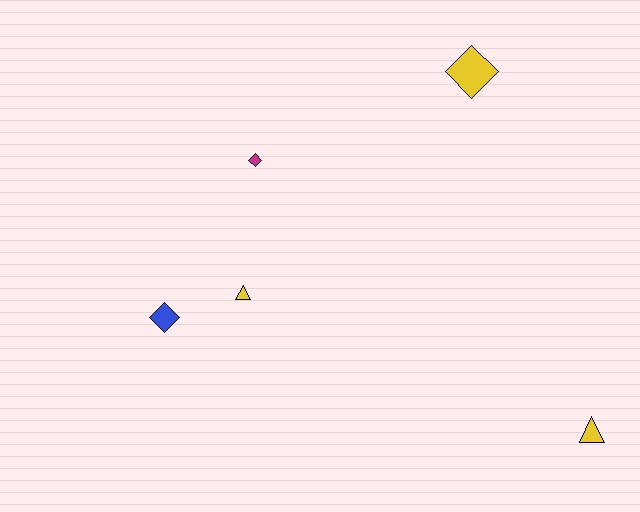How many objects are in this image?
There are 5 objects.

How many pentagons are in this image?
There are no pentagons.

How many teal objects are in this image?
There are no teal objects.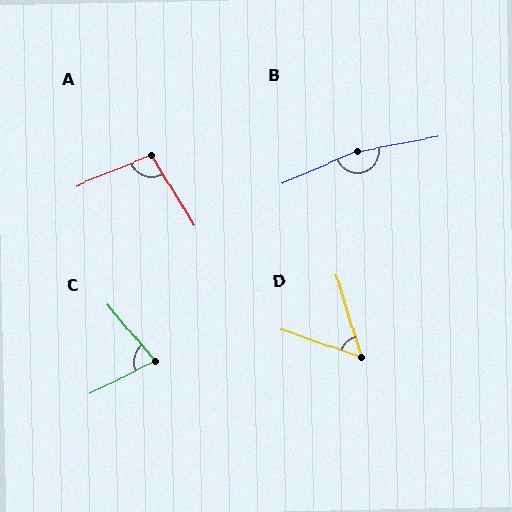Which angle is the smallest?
D, at approximately 54 degrees.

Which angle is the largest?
B, at approximately 167 degrees.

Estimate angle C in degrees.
Approximately 77 degrees.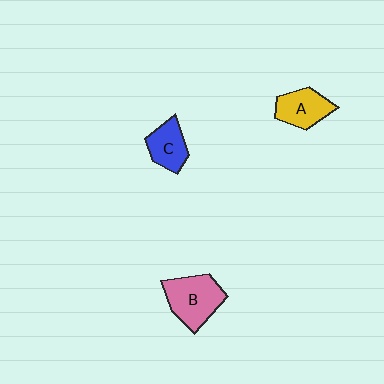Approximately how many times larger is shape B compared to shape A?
Approximately 1.4 times.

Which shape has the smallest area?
Shape C (blue).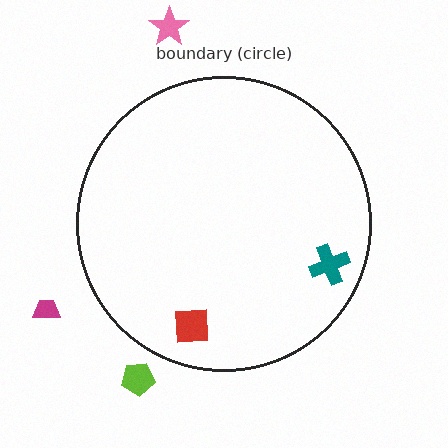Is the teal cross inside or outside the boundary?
Inside.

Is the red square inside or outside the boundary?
Inside.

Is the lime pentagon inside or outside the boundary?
Outside.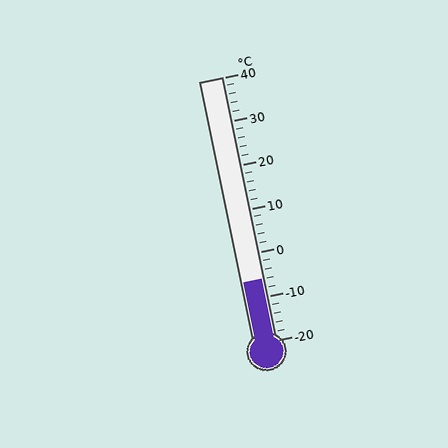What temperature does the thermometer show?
The thermometer shows approximately -6°C.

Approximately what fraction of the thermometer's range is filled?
The thermometer is filled to approximately 25% of its range.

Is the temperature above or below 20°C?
The temperature is below 20°C.